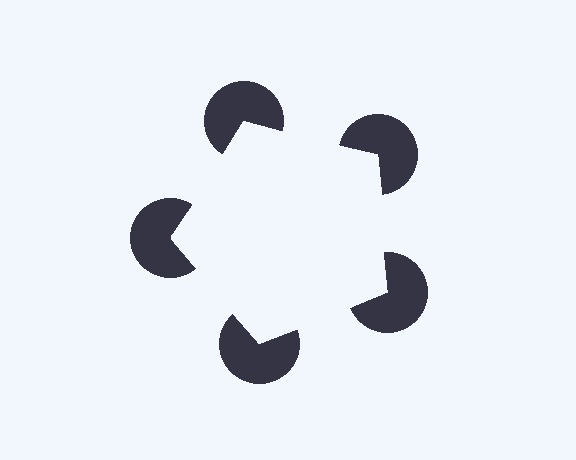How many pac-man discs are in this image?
There are 5 — one at each vertex of the illusory pentagon.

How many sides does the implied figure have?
5 sides.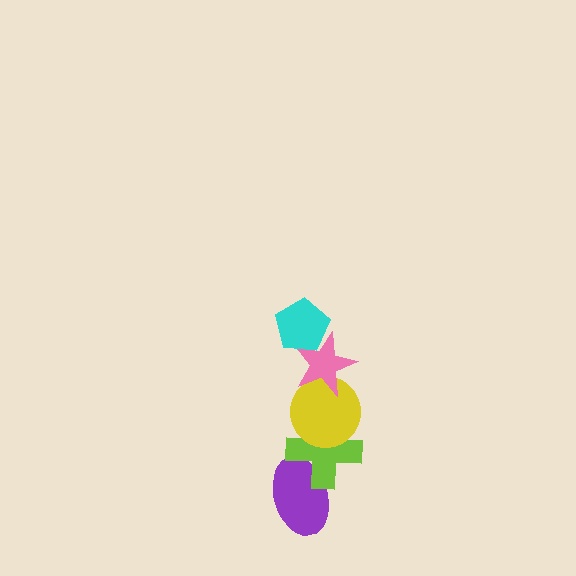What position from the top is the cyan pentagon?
The cyan pentagon is 1st from the top.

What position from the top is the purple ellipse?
The purple ellipse is 5th from the top.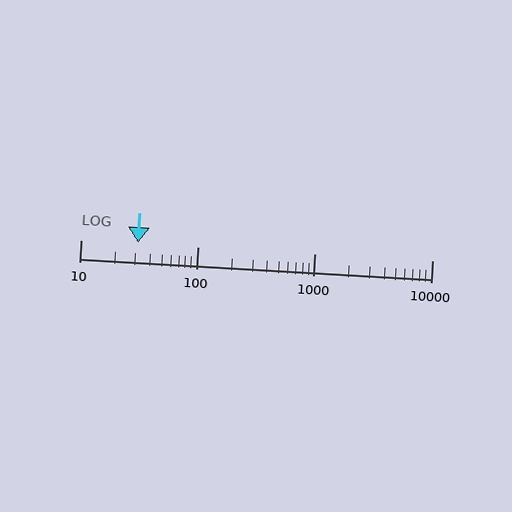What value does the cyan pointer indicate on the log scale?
The pointer indicates approximately 31.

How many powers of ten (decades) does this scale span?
The scale spans 3 decades, from 10 to 10000.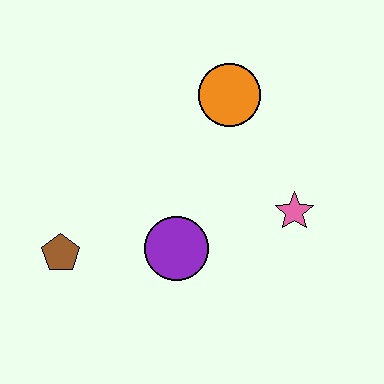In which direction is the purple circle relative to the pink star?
The purple circle is to the left of the pink star.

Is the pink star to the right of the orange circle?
Yes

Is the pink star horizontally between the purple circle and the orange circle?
No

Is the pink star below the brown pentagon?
No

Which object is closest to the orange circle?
The pink star is closest to the orange circle.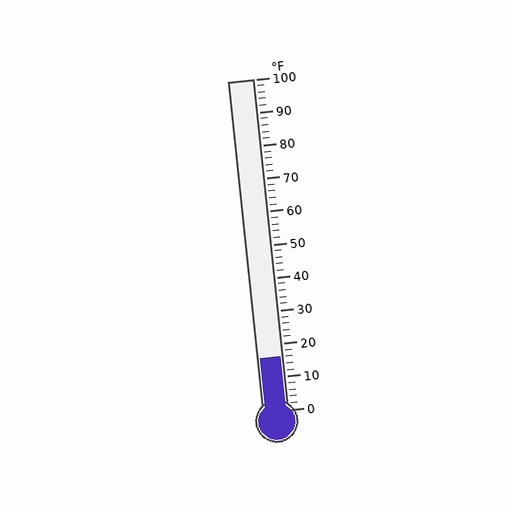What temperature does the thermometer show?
The thermometer shows approximately 16°F.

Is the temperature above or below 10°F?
The temperature is above 10°F.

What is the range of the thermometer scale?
The thermometer scale ranges from 0°F to 100°F.